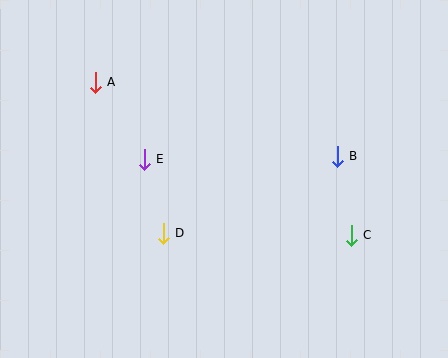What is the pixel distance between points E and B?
The distance between E and B is 193 pixels.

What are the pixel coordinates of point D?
Point D is at (163, 233).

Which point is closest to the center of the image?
Point D at (163, 233) is closest to the center.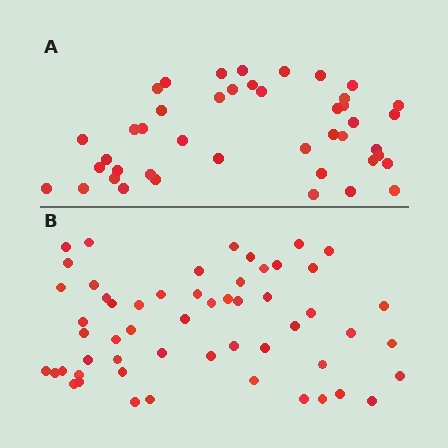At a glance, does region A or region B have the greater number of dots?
Region B (the bottom region) has more dots.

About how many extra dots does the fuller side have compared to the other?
Region B has roughly 12 or so more dots than region A.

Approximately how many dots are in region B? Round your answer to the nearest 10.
About 60 dots. (The exact count is 55, which rounds to 60.)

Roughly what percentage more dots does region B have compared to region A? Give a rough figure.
About 30% more.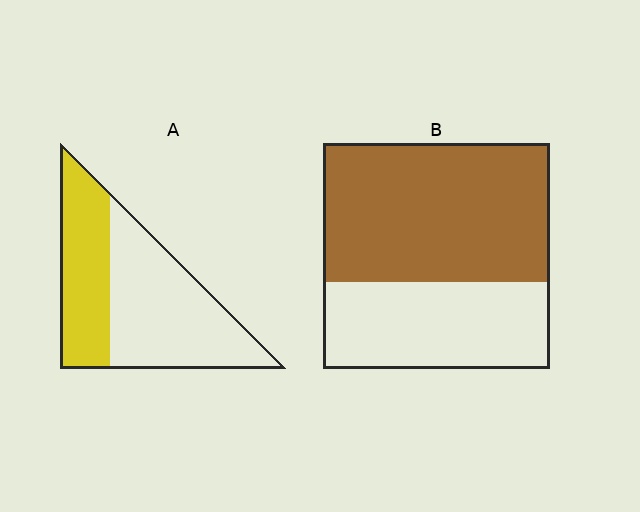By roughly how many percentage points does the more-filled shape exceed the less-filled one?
By roughly 20 percentage points (B over A).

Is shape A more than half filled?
No.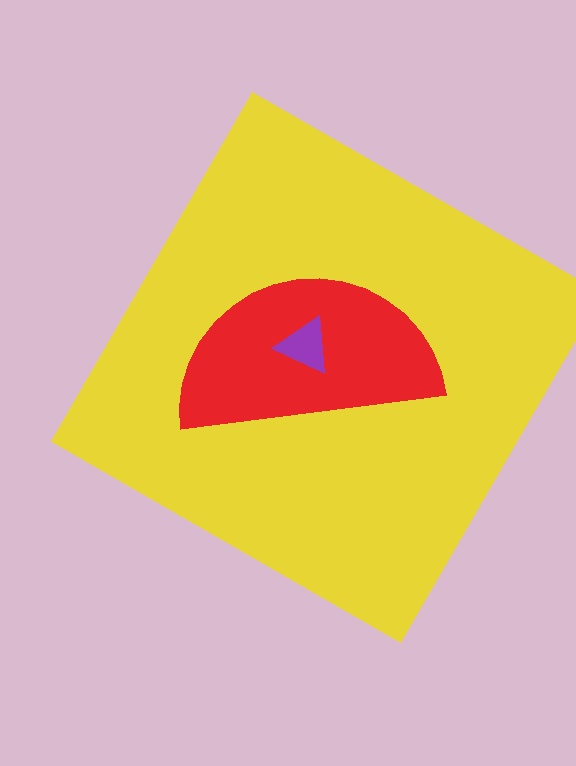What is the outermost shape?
The yellow diamond.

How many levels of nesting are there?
3.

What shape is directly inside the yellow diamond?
The red semicircle.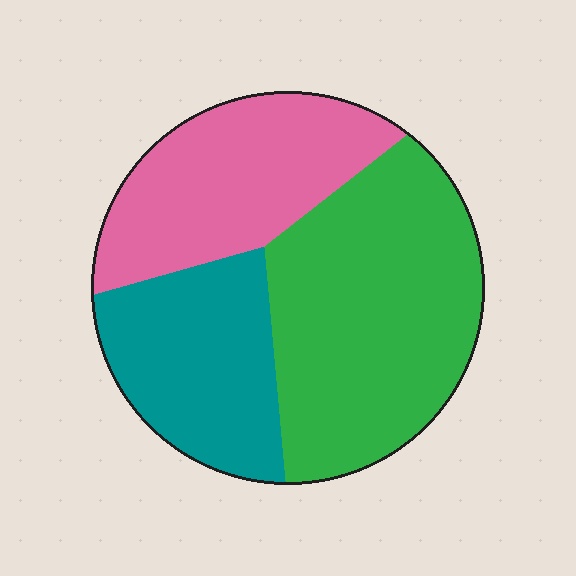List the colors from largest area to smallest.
From largest to smallest: green, pink, teal.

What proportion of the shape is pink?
Pink takes up between a quarter and a half of the shape.